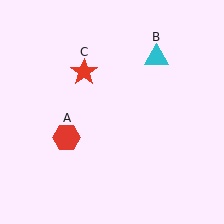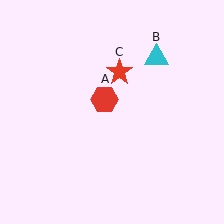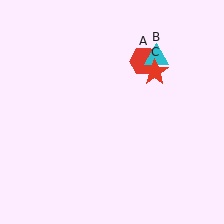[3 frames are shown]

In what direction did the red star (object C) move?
The red star (object C) moved right.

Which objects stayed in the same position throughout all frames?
Cyan triangle (object B) remained stationary.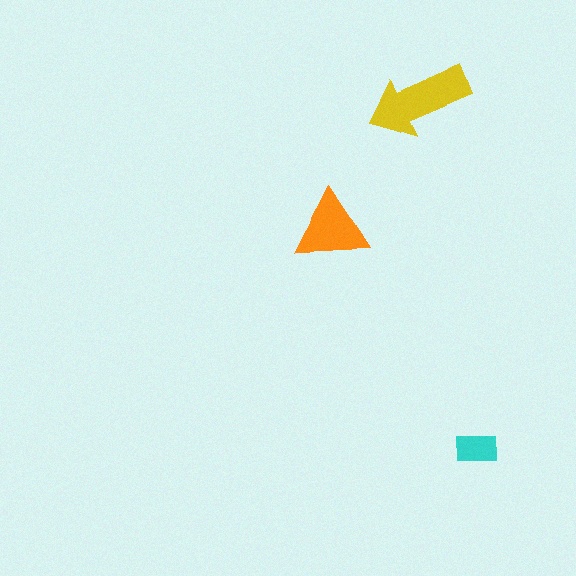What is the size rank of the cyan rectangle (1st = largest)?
3rd.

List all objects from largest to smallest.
The yellow arrow, the orange triangle, the cyan rectangle.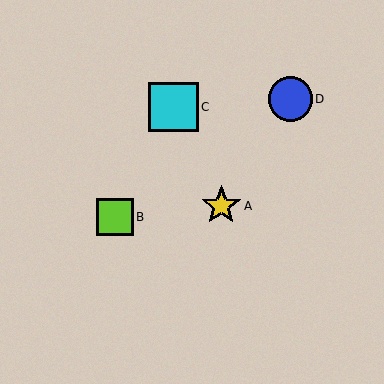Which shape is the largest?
The cyan square (labeled C) is the largest.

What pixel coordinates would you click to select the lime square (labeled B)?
Click at (115, 217) to select the lime square B.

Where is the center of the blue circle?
The center of the blue circle is at (290, 99).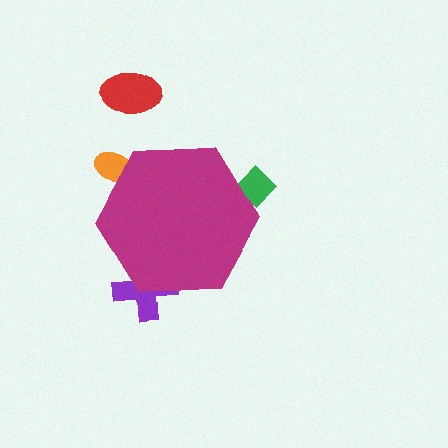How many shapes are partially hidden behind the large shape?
3 shapes are partially hidden.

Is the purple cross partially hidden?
Yes, the purple cross is partially hidden behind the magenta hexagon.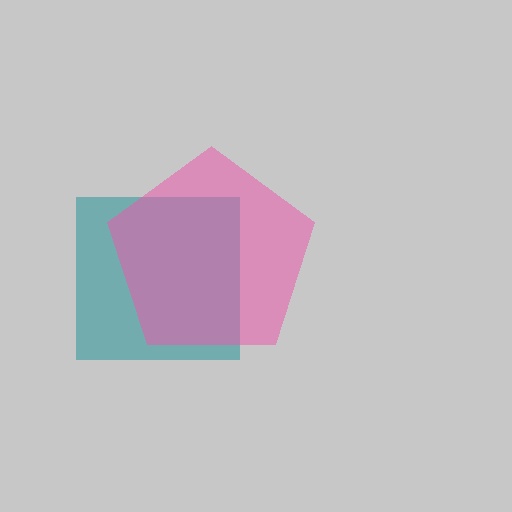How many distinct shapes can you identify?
There are 2 distinct shapes: a teal square, a pink pentagon.